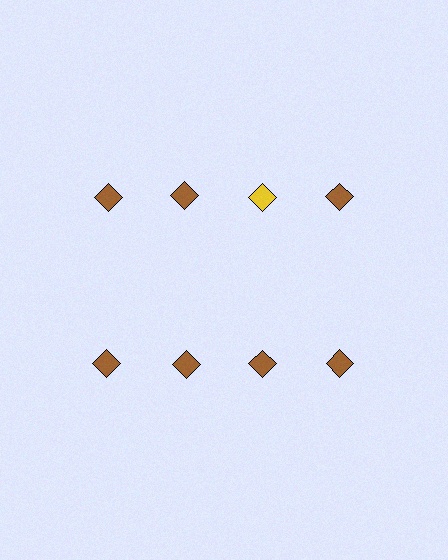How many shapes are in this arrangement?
There are 8 shapes arranged in a grid pattern.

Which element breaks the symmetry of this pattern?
The yellow diamond in the top row, center column breaks the symmetry. All other shapes are brown diamonds.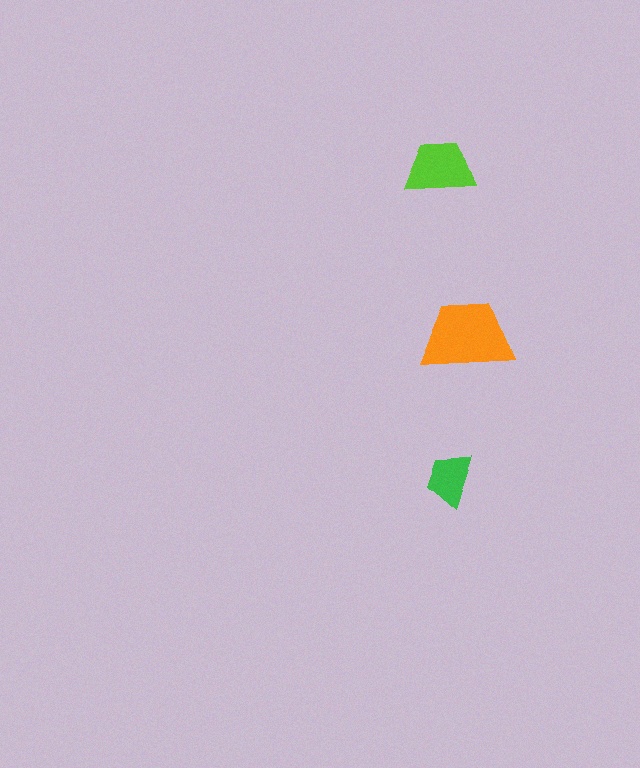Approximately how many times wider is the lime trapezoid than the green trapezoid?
About 1.5 times wider.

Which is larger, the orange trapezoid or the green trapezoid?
The orange one.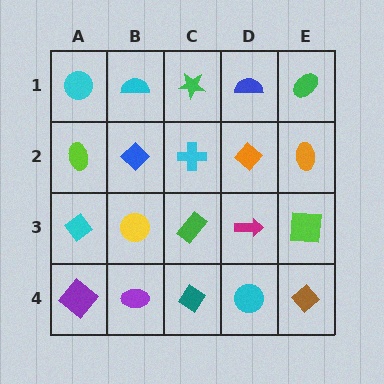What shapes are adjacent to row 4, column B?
A yellow circle (row 3, column B), a purple diamond (row 4, column A), a teal diamond (row 4, column C).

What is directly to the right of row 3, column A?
A yellow circle.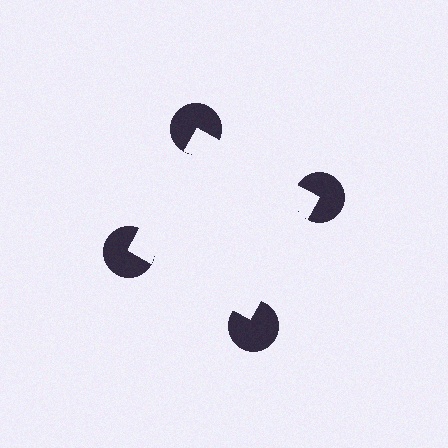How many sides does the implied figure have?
4 sides.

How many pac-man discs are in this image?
There are 4 — one at each vertex of the illusory square.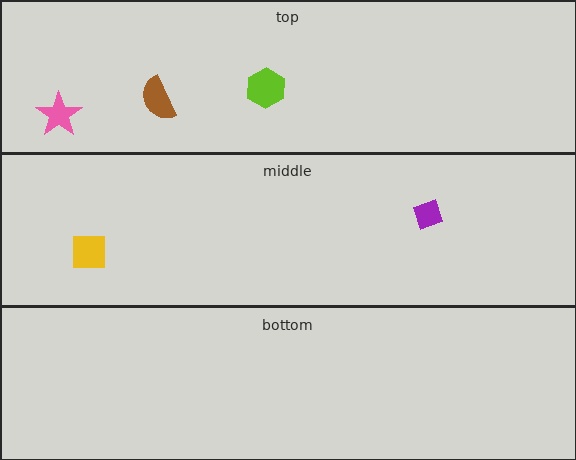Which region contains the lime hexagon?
The top region.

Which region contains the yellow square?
The middle region.